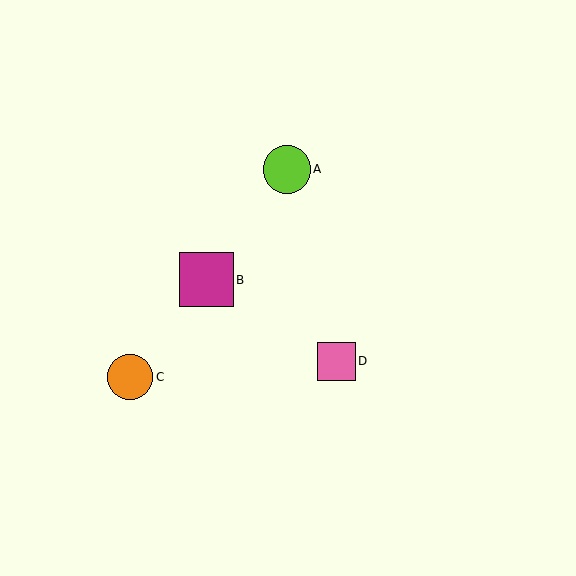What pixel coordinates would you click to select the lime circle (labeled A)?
Click at (287, 169) to select the lime circle A.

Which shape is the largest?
The magenta square (labeled B) is the largest.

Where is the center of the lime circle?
The center of the lime circle is at (287, 169).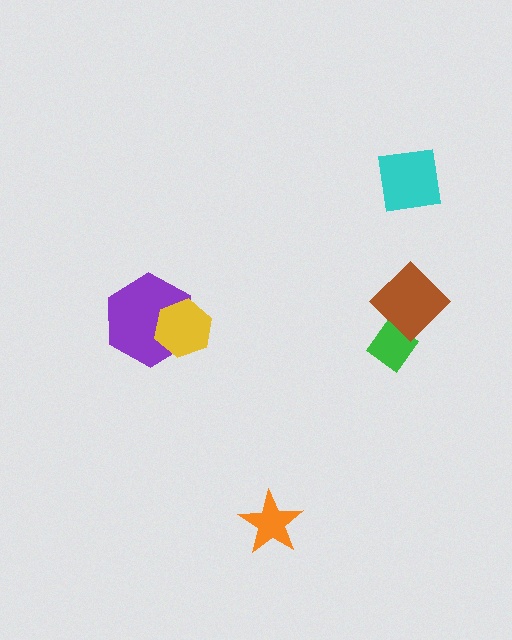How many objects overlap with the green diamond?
1 object overlaps with the green diamond.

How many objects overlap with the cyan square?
0 objects overlap with the cyan square.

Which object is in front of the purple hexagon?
The yellow hexagon is in front of the purple hexagon.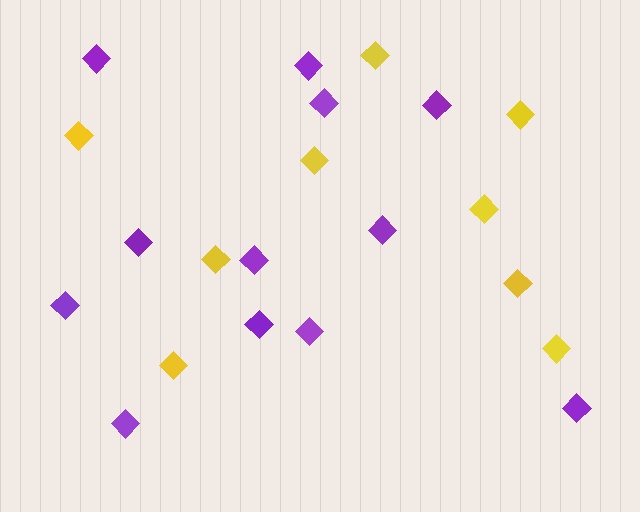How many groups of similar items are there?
There are 2 groups: one group of purple diamonds (12) and one group of yellow diamonds (9).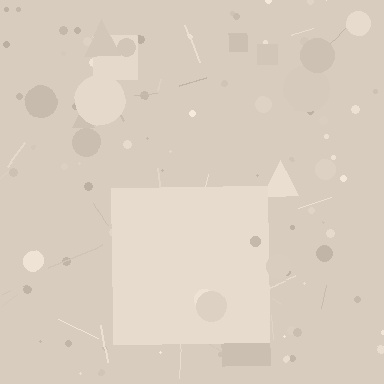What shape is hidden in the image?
A square is hidden in the image.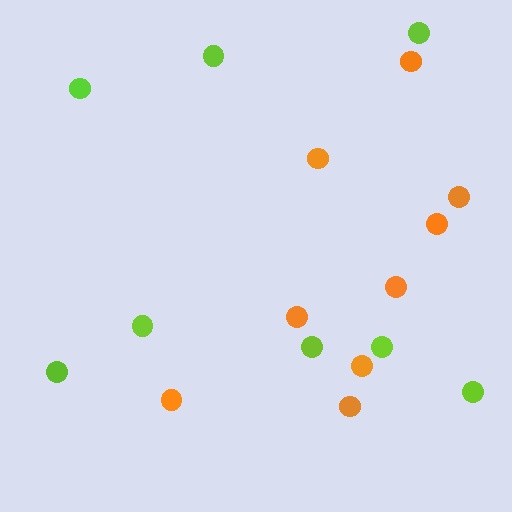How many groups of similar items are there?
There are 2 groups: one group of orange circles (9) and one group of lime circles (8).